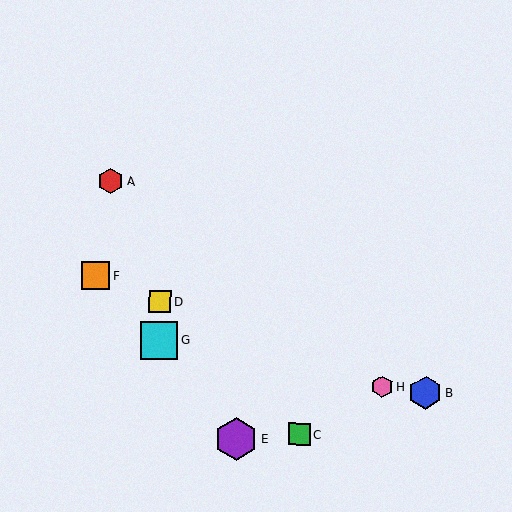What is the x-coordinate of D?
Object D is at x≈160.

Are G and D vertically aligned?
Yes, both are at x≈159.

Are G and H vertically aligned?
No, G is at x≈159 and H is at x≈382.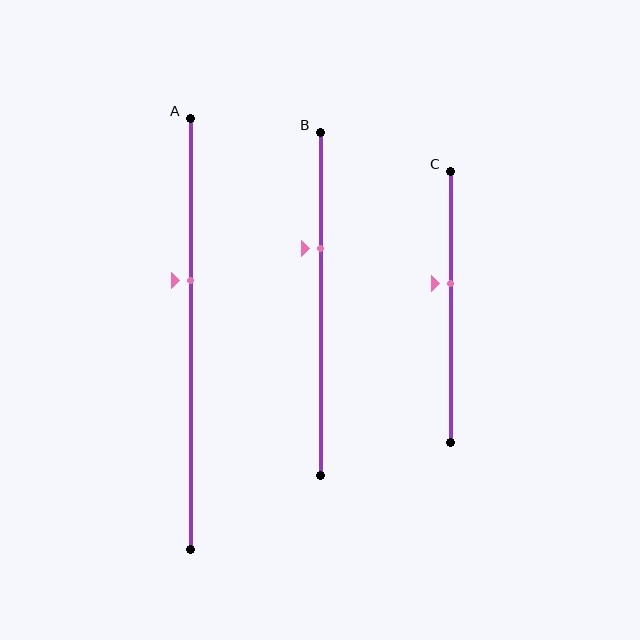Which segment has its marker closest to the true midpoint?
Segment C has its marker closest to the true midpoint.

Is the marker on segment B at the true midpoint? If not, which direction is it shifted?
No, the marker on segment B is shifted upward by about 16% of the segment length.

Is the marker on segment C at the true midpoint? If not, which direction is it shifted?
No, the marker on segment C is shifted upward by about 9% of the segment length.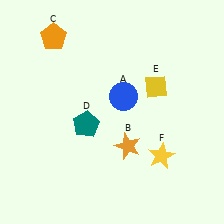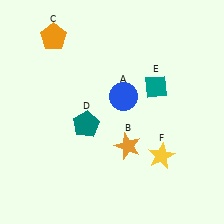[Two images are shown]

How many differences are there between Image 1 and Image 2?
There is 1 difference between the two images.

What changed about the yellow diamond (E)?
In Image 1, E is yellow. In Image 2, it changed to teal.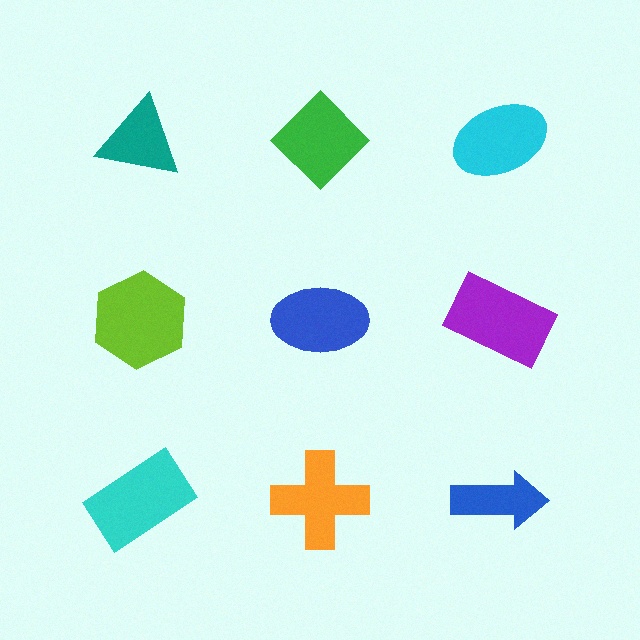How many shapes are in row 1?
3 shapes.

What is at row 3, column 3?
A blue arrow.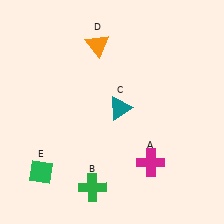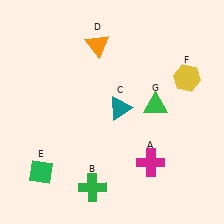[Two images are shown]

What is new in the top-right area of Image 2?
A yellow hexagon (F) was added in the top-right area of Image 2.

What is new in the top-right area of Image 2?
A green triangle (G) was added in the top-right area of Image 2.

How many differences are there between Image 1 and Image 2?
There are 2 differences between the two images.